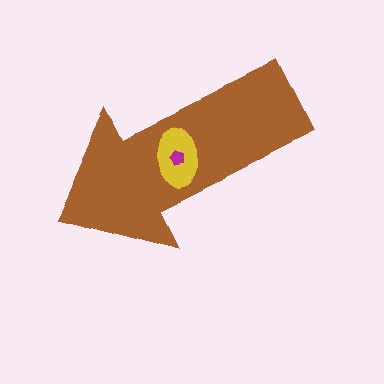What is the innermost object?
The magenta pentagon.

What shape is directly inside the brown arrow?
The yellow ellipse.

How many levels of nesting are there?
3.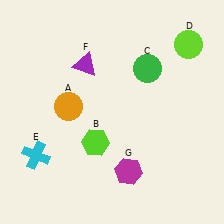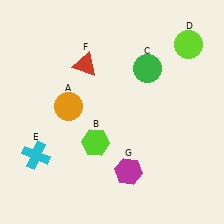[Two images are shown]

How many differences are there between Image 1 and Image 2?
There is 1 difference between the two images.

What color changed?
The triangle (F) changed from purple in Image 1 to red in Image 2.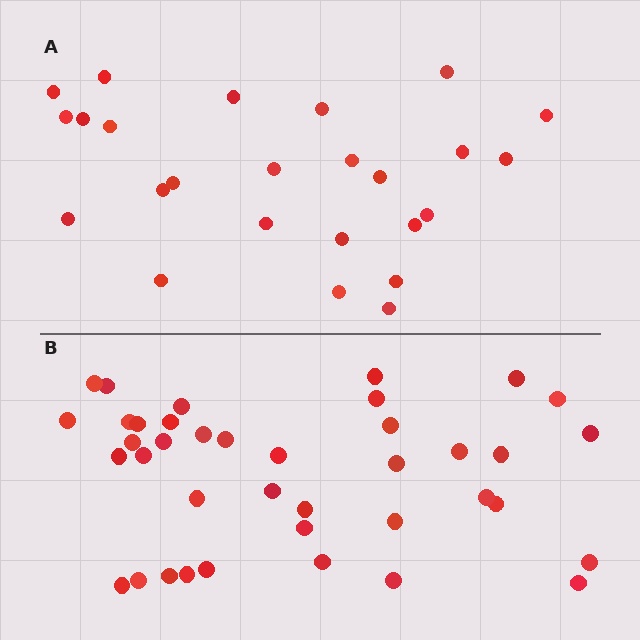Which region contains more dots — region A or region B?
Region B (the bottom region) has more dots.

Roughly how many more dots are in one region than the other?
Region B has approximately 15 more dots than region A.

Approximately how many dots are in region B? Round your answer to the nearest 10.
About 40 dots. (The exact count is 39, which rounds to 40.)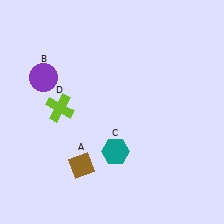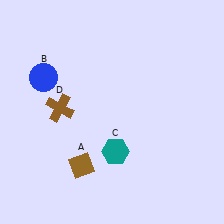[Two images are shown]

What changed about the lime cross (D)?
In Image 1, D is lime. In Image 2, it changed to brown.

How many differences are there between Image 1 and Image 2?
There are 2 differences between the two images.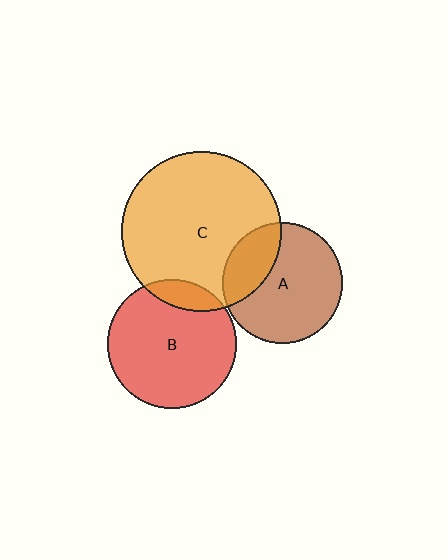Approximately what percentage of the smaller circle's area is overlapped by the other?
Approximately 25%.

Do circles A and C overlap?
Yes.